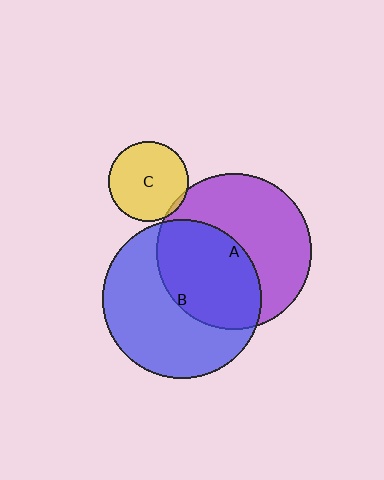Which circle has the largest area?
Circle B (blue).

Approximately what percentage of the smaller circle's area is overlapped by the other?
Approximately 5%.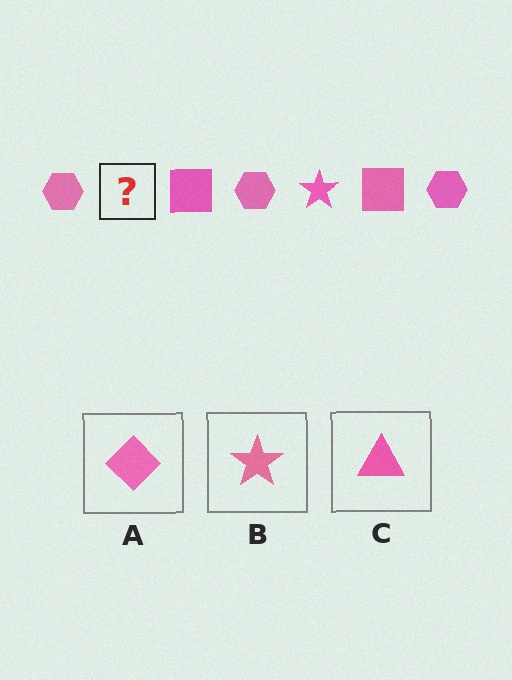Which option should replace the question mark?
Option B.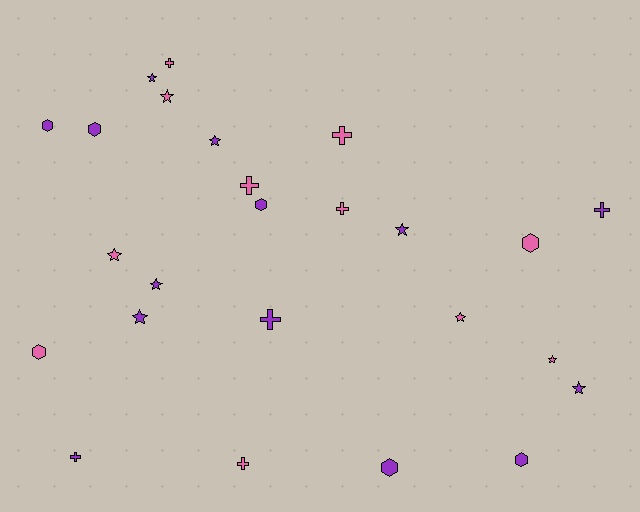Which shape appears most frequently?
Star, with 10 objects.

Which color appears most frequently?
Purple, with 14 objects.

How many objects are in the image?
There are 25 objects.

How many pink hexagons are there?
There are 2 pink hexagons.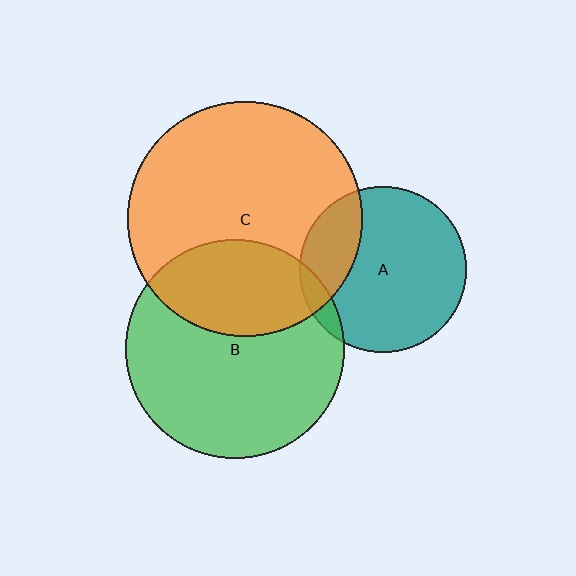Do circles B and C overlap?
Yes.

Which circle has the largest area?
Circle C (orange).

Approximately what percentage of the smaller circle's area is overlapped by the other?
Approximately 35%.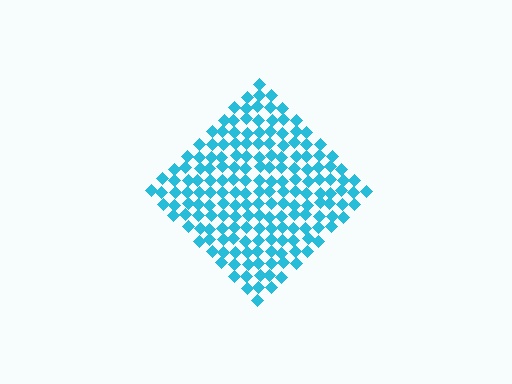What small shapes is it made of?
It is made of small diamonds.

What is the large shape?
The large shape is a diamond.